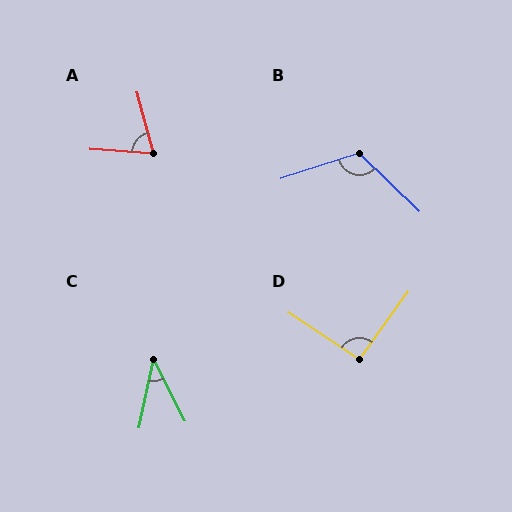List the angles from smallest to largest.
C (39°), A (71°), D (92°), B (118°).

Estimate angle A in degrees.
Approximately 71 degrees.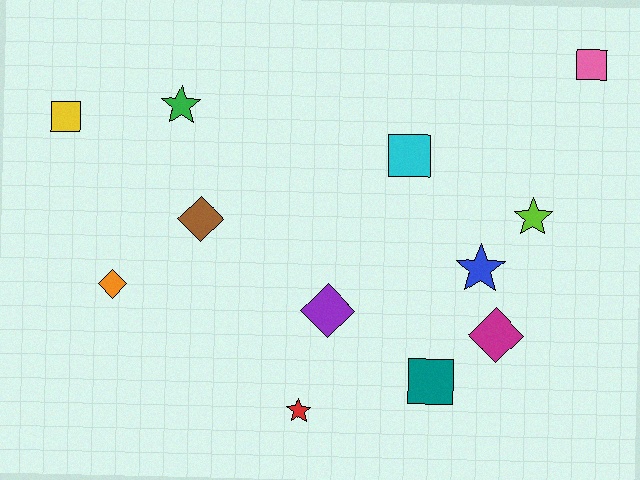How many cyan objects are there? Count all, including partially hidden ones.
There is 1 cyan object.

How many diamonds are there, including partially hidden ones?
There are 4 diamonds.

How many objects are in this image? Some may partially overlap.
There are 12 objects.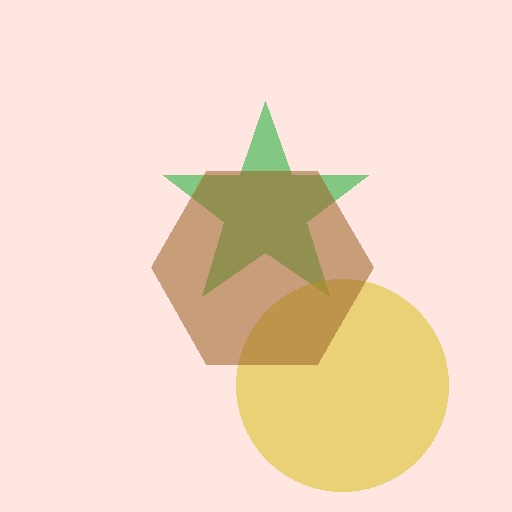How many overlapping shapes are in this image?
There are 3 overlapping shapes in the image.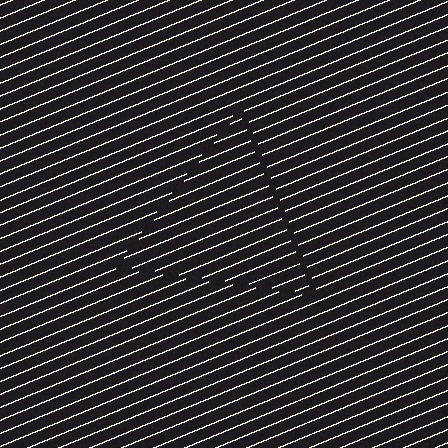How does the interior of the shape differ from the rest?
The interior of the shape contains the same grating, shifted by half a period — the contour is defined by the phase discontinuity where line-ends from the inner and outer gratings abut.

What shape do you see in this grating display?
An illusory triangle. The interior of the shape contains the same grating, shifted by half a period — the contour is defined by the phase discontinuity where line-ends from the inner and outer gratings abut.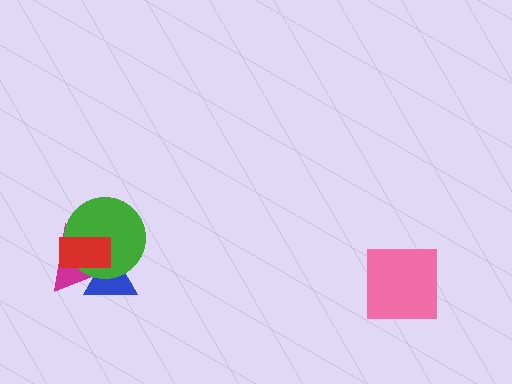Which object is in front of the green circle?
The red rectangle is in front of the green circle.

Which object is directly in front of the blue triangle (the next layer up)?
The magenta triangle is directly in front of the blue triangle.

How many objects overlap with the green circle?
3 objects overlap with the green circle.